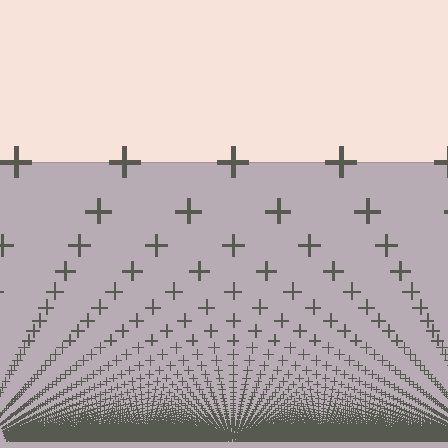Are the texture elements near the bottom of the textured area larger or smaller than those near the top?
Smaller. The gradient is inverted — elements near the bottom are smaller and denser.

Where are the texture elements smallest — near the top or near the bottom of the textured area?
Near the bottom.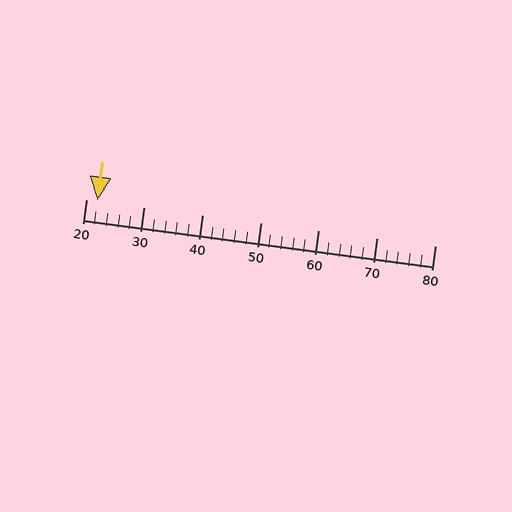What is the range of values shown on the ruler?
The ruler shows values from 20 to 80.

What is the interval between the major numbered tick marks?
The major tick marks are spaced 10 units apart.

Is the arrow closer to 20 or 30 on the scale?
The arrow is closer to 20.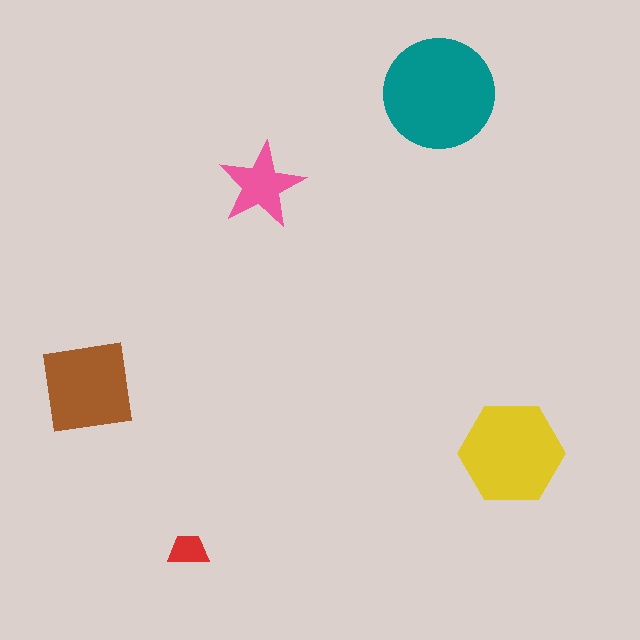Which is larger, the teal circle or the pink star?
The teal circle.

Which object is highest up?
The teal circle is topmost.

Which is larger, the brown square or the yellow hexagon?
The yellow hexagon.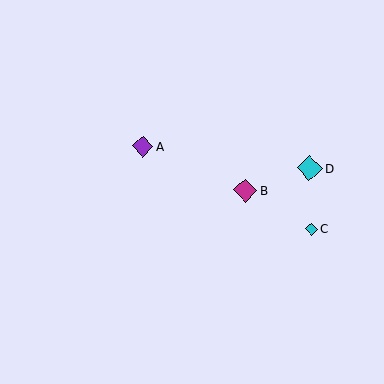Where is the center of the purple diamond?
The center of the purple diamond is at (143, 146).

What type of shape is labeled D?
Shape D is a cyan diamond.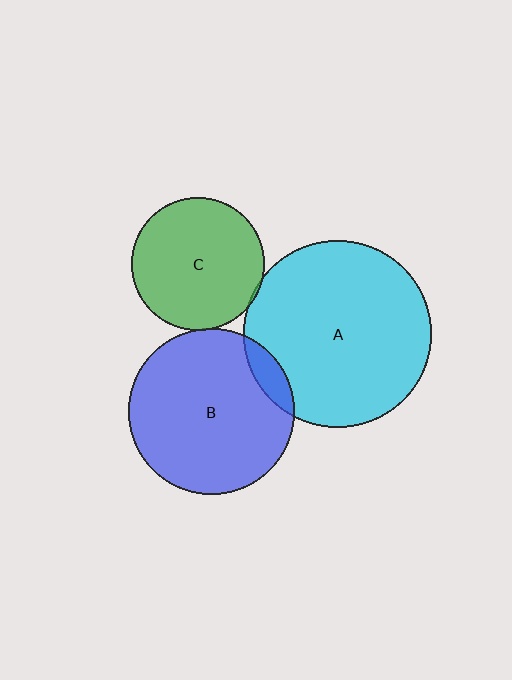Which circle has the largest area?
Circle A (cyan).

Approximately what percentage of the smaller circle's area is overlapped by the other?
Approximately 5%.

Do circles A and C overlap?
Yes.